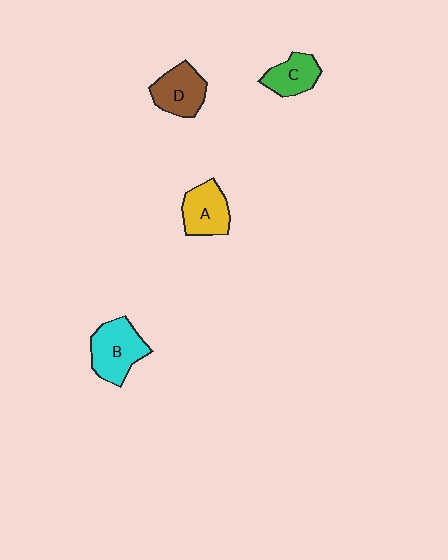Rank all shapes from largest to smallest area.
From largest to smallest: B (cyan), D (brown), A (yellow), C (green).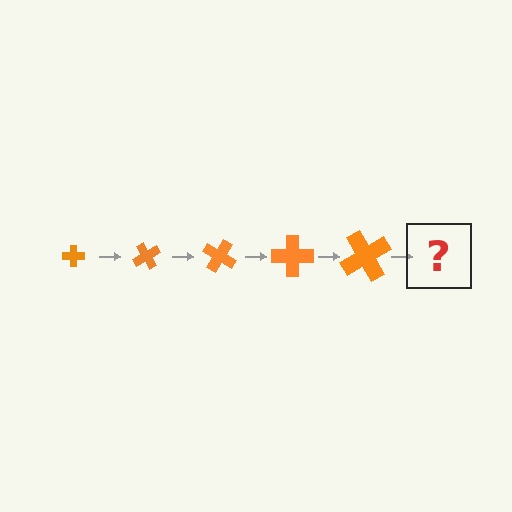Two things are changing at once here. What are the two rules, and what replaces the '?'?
The two rules are that the cross grows larger each step and it rotates 60 degrees each step. The '?' should be a cross, larger than the previous one and rotated 300 degrees from the start.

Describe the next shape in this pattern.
It should be a cross, larger than the previous one and rotated 300 degrees from the start.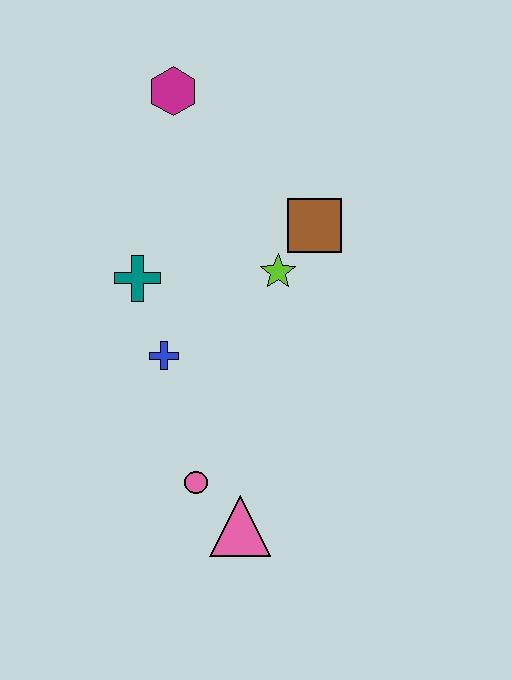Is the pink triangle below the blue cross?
Yes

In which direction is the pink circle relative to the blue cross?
The pink circle is below the blue cross.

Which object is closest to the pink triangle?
The pink circle is closest to the pink triangle.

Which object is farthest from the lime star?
The pink triangle is farthest from the lime star.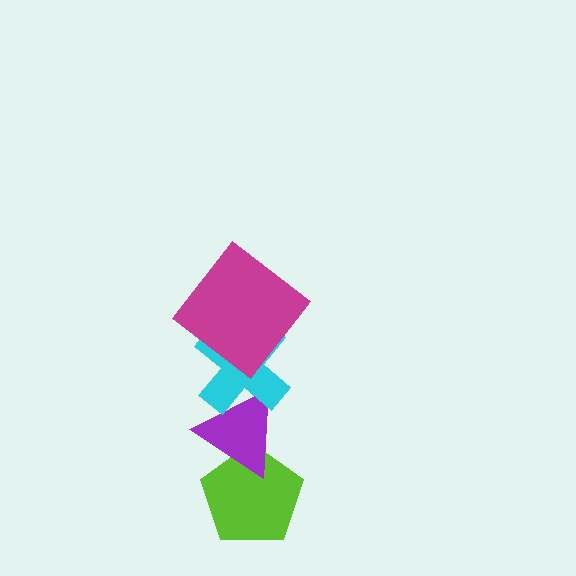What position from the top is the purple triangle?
The purple triangle is 3rd from the top.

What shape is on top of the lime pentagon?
The purple triangle is on top of the lime pentagon.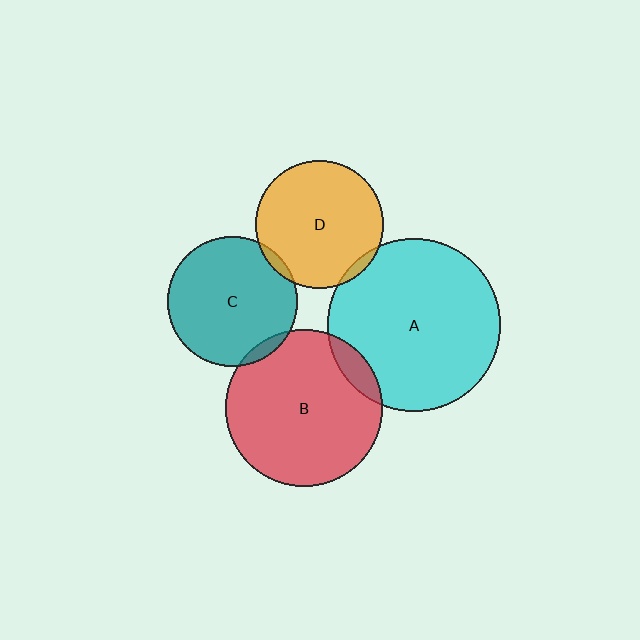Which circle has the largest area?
Circle A (cyan).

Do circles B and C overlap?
Yes.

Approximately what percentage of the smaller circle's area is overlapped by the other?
Approximately 5%.